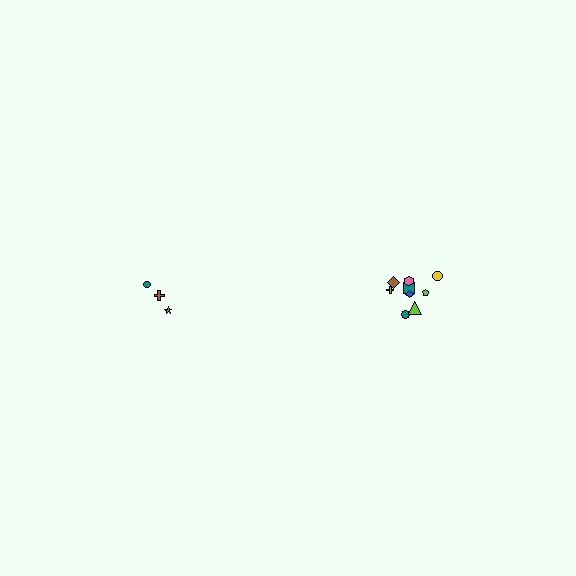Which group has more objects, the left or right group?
The right group.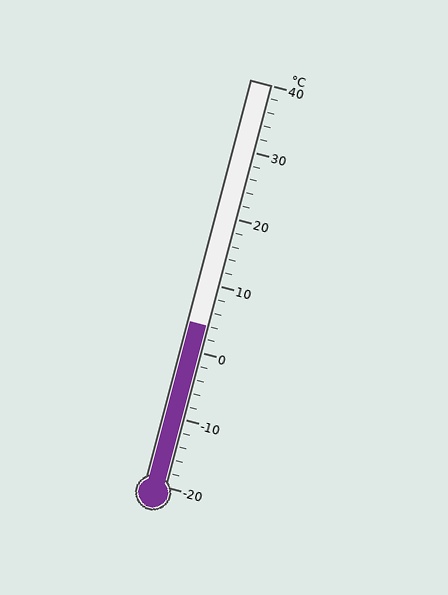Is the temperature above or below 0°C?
The temperature is above 0°C.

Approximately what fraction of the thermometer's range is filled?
The thermometer is filled to approximately 40% of its range.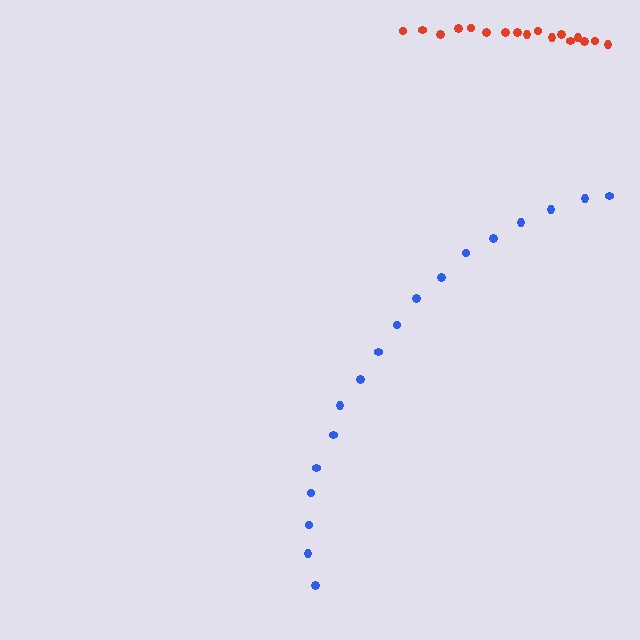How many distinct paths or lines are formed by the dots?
There are 2 distinct paths.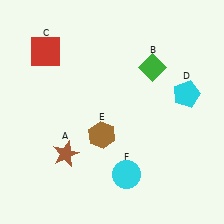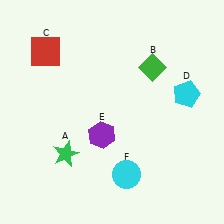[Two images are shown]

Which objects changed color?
A changed from brown to green. E changed from brown to purple.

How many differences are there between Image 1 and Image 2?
There are 2 differences between the two images.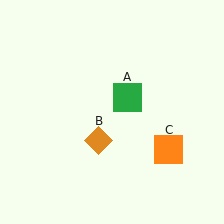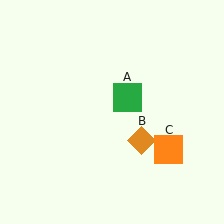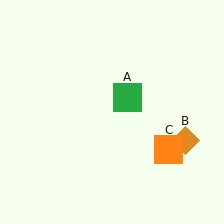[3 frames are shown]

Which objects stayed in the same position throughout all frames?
Green square (object A) and orange square (object C) remained stationary.